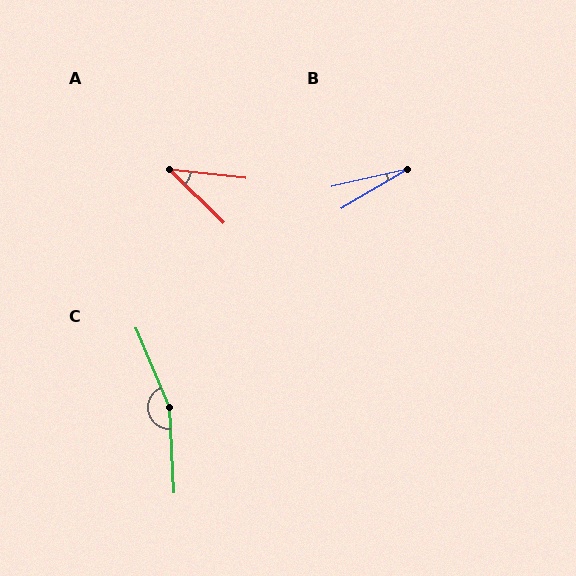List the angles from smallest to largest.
B (17°), A (38°), C (160°).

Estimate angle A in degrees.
Approximately 38 degrees.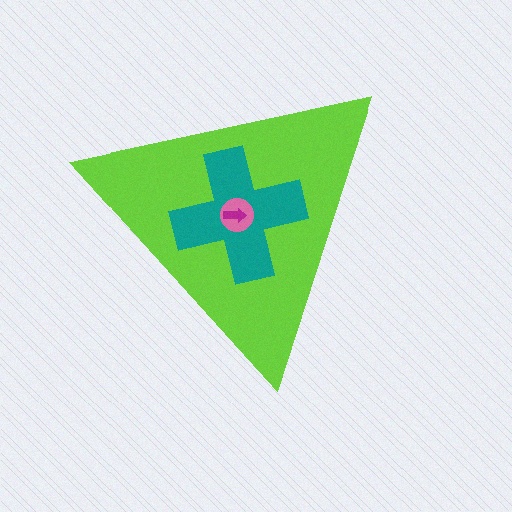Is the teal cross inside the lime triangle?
Yes.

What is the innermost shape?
The magenta arrow.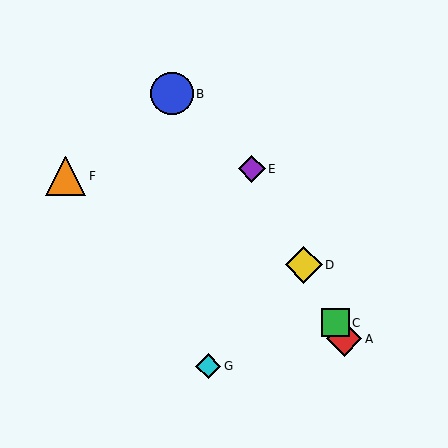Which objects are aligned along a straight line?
Objects A, C, D, E are aligned along a straight line.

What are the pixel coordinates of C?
Object C is at (335, 323).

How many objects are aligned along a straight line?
4 objects (A, C, D, E) are aligned along a straight line.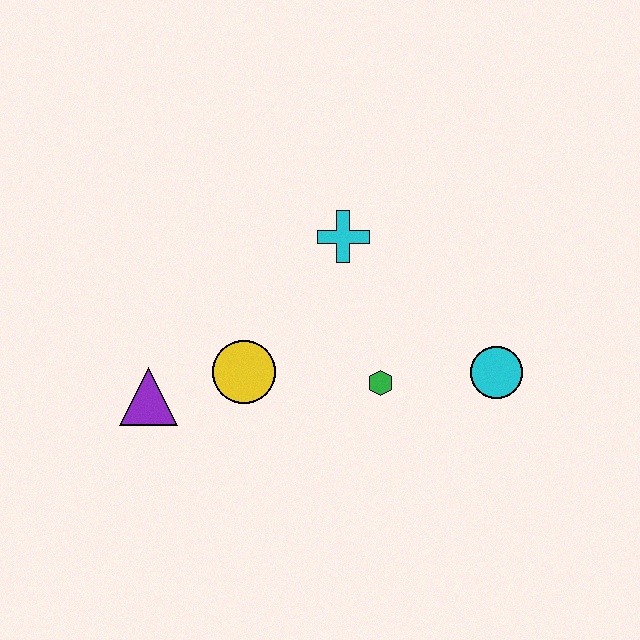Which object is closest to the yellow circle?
The purple triangle is closest to the yellow circle.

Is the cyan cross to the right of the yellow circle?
Yes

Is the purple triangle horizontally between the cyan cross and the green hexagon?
No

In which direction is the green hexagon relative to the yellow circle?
The green hexagon is to the right of the yellow circle.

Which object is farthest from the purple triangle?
The cyan circle is farthest from the purple triangle.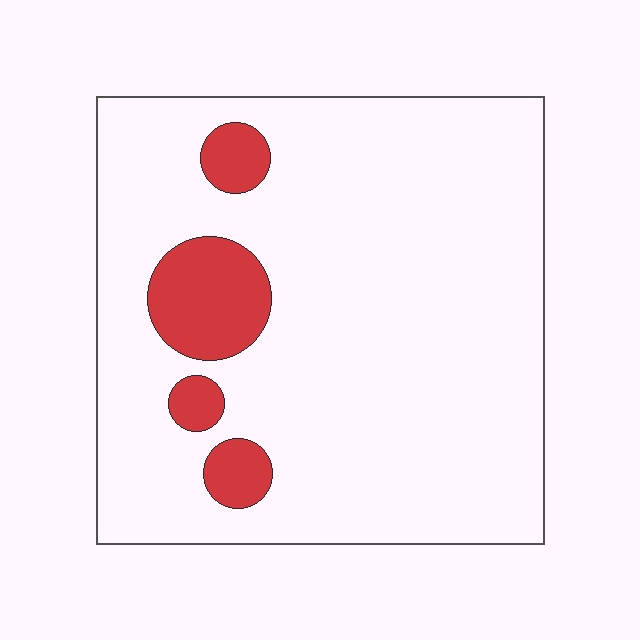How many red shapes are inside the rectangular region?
4.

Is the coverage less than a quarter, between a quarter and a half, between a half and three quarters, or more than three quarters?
Less than a quarter.